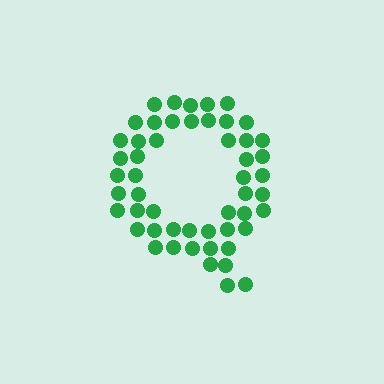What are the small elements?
The small elements are circles.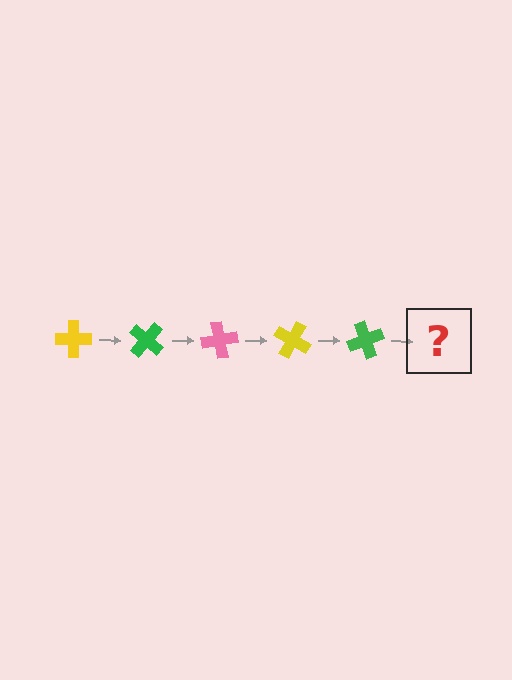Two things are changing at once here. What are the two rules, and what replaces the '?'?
The two rules are that it rotates 40 degrees each step and the color cycles through yellow, green, and pink. The '?' should be a pink cross, rotated 200 degrees from the start.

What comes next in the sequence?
The next element should be a pink cross, rotated 200 degrees from the start.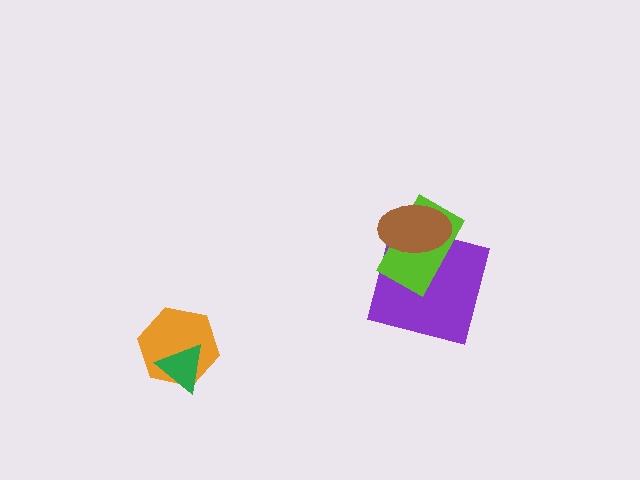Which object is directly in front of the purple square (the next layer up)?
The lime rectangle is directly in front of the purple square.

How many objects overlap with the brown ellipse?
2 objects overlap with the brown ellipse.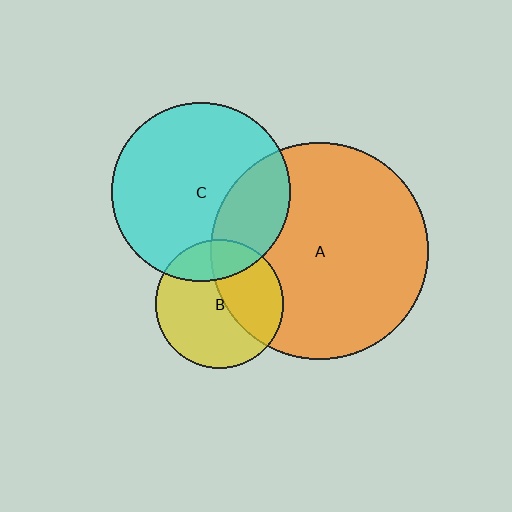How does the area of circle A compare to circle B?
Approximately 2.9 times.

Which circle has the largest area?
Circle A (orange).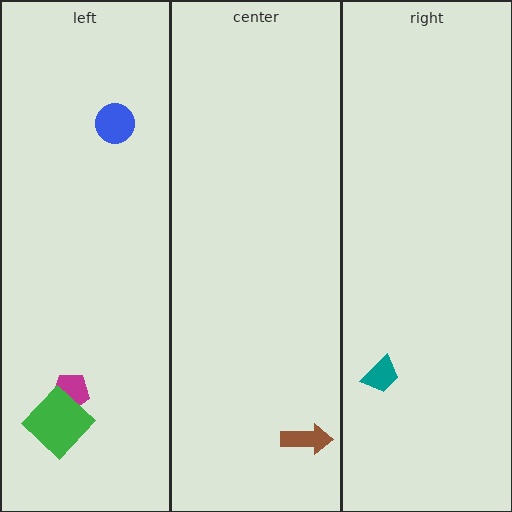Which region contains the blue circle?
The left region.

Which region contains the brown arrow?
The center region.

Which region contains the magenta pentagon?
The left region.